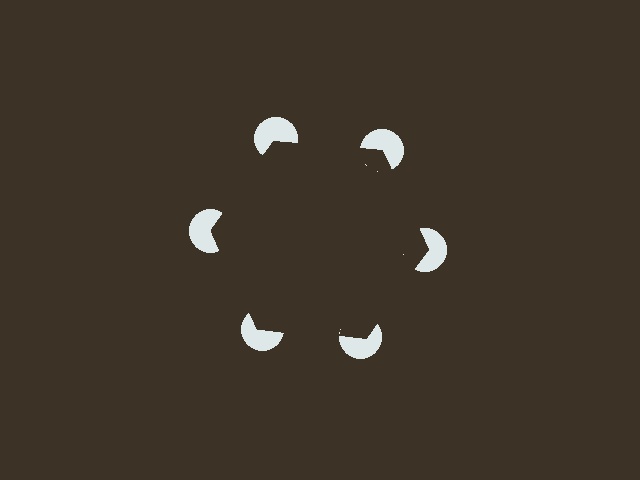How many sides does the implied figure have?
6 sides.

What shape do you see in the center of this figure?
An illusory hexagon — its edges are inferred from the aligned wedge cuts in the pac-man discs, not physically drawn.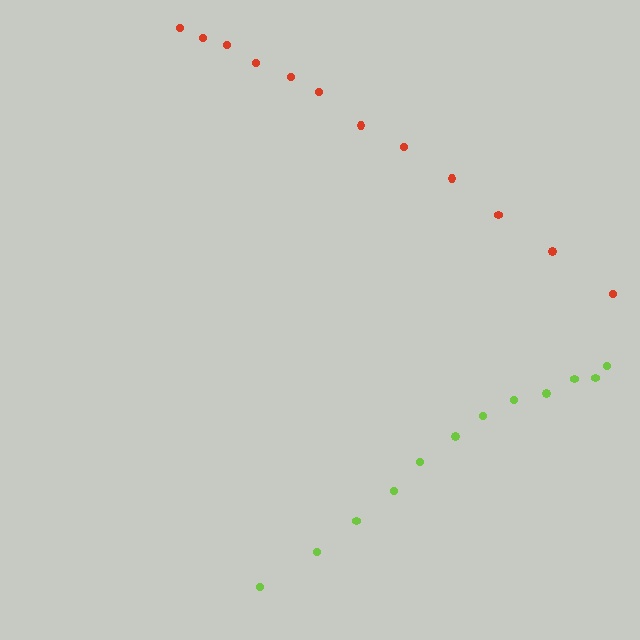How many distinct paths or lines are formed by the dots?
There are 2 distinct paths.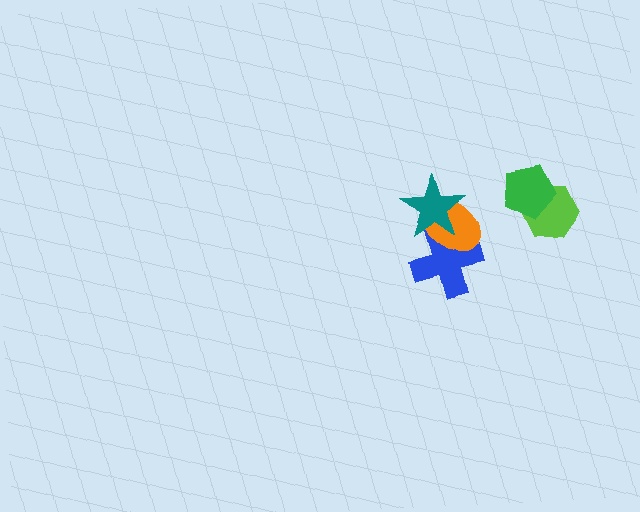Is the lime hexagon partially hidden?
Yes, it is partially covered by another shape.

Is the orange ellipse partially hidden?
Yes, it is partially covered by another shape.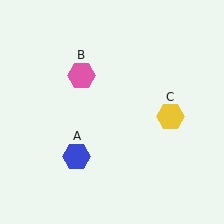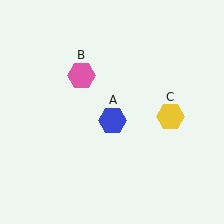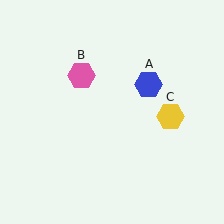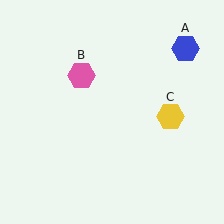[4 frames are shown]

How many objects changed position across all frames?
1 object changed position: blue hexagon (object A).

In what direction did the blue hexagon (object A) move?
The blue hexagon (object A) moved up and to the right.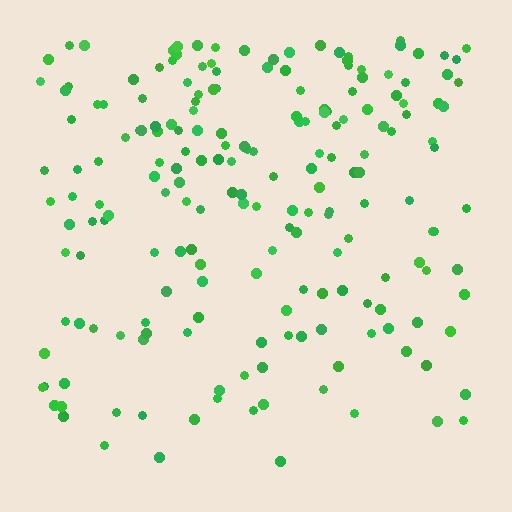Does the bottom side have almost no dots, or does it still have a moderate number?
Still a moderate number, just noticeably fewer than the top.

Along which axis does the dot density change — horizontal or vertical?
Vertical.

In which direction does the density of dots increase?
From bottom to top, with the top side densest.